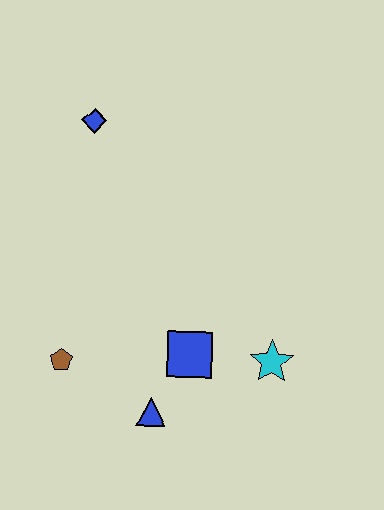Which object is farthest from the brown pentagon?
The blue diamond is farthest from the brown pentagon.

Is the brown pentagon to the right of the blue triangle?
No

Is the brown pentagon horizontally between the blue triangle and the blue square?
No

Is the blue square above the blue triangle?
Yes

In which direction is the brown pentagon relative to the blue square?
The brown pentagon is to the left of the blue square.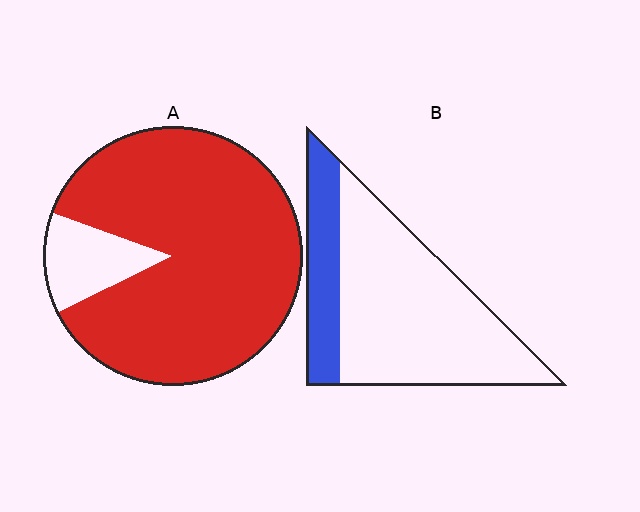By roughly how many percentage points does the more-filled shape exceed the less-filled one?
By roughly 65 percentage points (A over B).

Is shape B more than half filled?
No.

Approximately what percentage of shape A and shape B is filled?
A is approximately 85% and B is approximately 25%.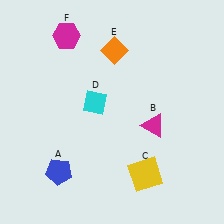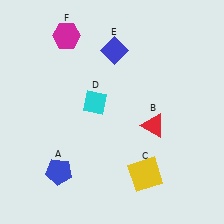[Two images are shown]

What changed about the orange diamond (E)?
In Image 1, E is orange. In Image 2, it changed to blue.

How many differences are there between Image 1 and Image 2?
There are 2 differences between the two images.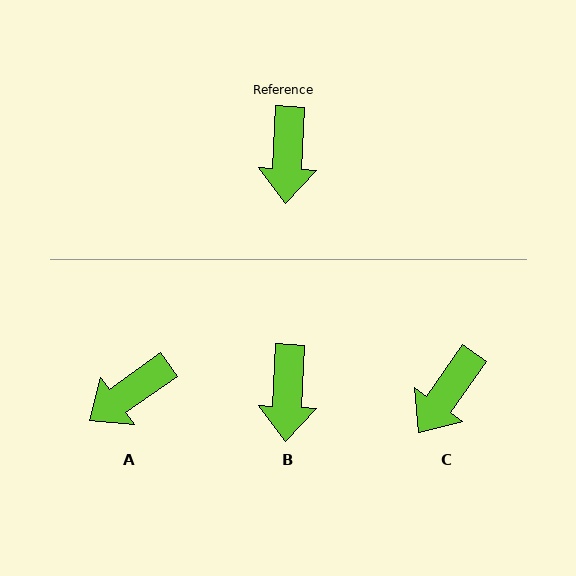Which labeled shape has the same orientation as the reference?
B.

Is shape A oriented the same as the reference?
No, it is off by about 52 degrees.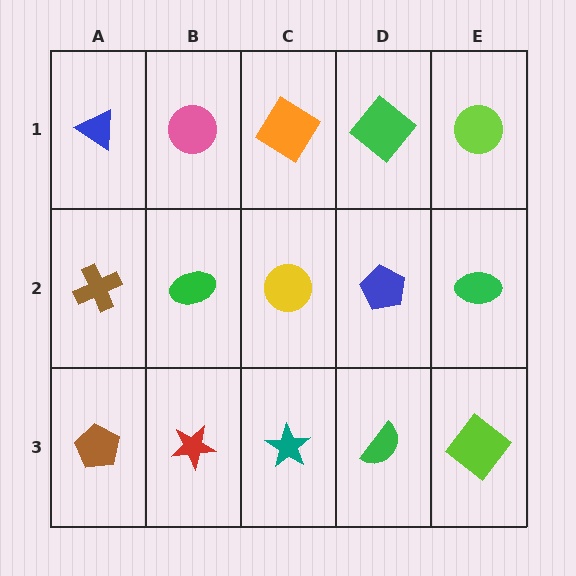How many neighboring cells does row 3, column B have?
3.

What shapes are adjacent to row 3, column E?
A green ellipse (row 2, column E), a green semicircle (row 3, column D).